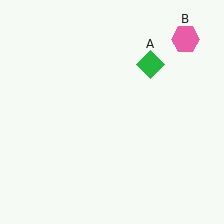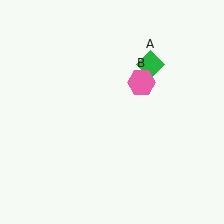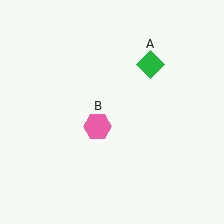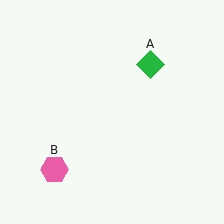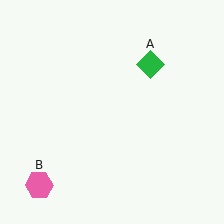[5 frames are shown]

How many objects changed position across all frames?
1 object changed position: pink hexagon (object B).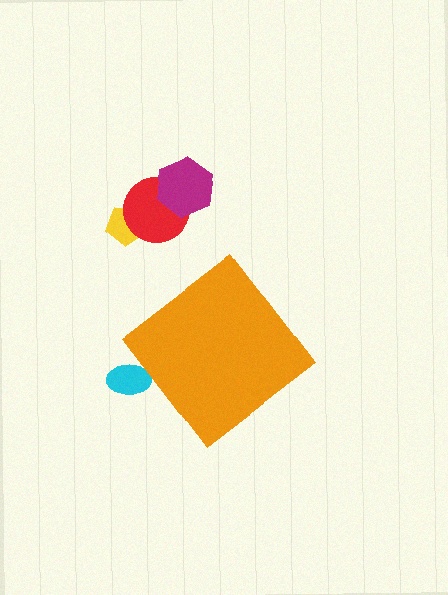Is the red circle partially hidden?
No, the red circle is fully visible.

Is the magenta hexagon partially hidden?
No, the magenta hexagon is fully visible.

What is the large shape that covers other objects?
An orange diamond.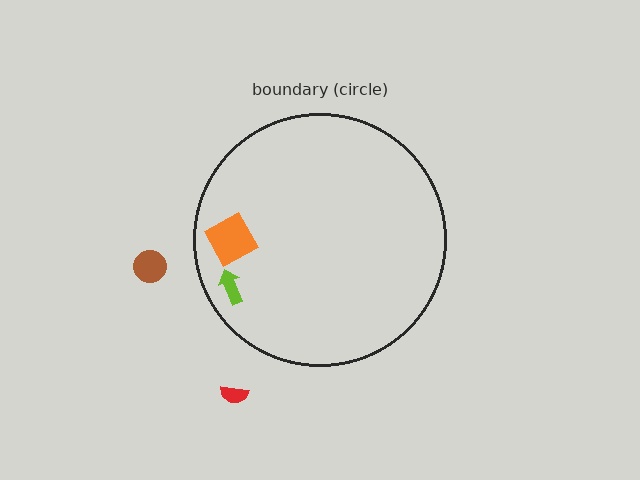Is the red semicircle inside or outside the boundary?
Outside.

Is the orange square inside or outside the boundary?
Inside.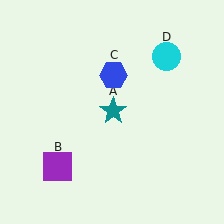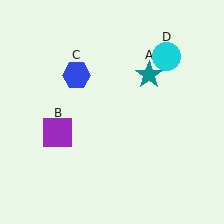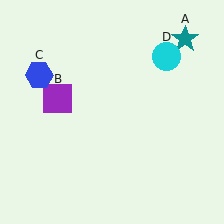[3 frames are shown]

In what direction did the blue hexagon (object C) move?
The blue hexagon (object C) moved left.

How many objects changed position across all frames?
3 objects changed position: teal star (object A), purple square (object B), blue hexagon (object C).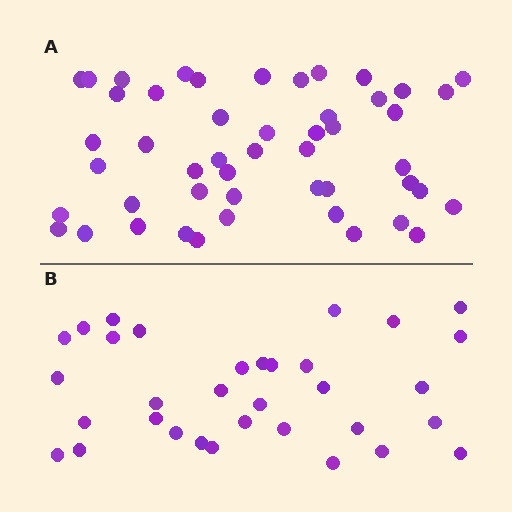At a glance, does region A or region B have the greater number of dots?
Region A (the top region) has more dots.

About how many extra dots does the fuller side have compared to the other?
Region A has approximately 15 more dots than region B.